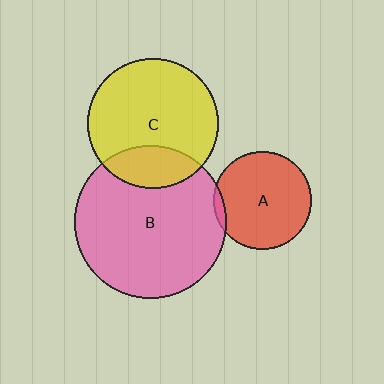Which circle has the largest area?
Circle B (pink).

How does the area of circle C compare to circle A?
Approximately 1.8 times.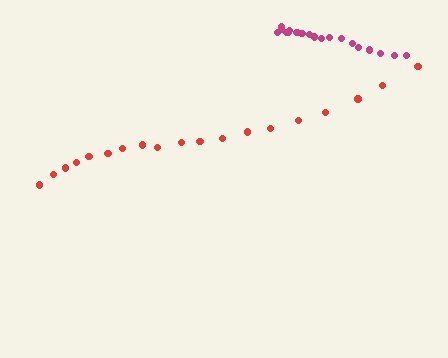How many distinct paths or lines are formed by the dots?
There are 2 distinct paths.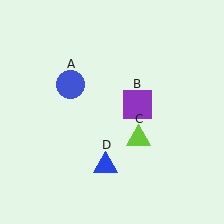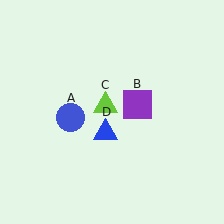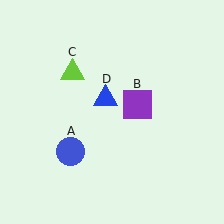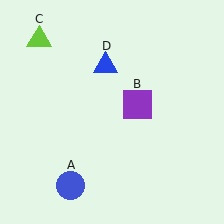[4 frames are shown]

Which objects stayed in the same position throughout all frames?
Purple square (object B) remained stationary.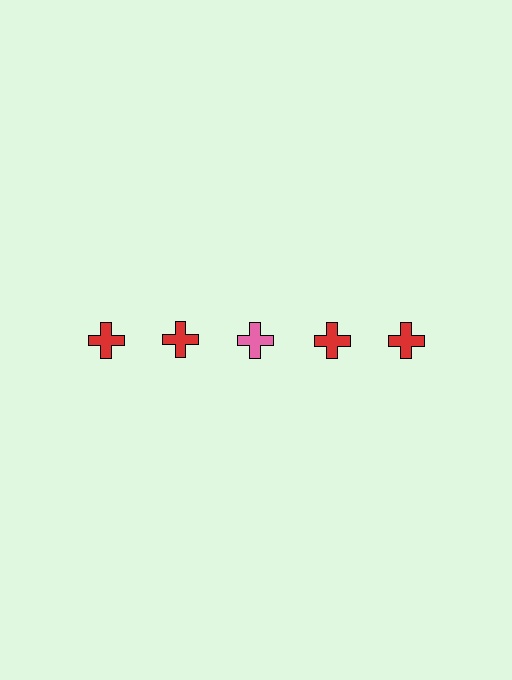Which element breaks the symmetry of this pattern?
The pink cross in the top row, center column breaks the symmetry. All other shapes are red crosses.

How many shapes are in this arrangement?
There are 5 shapes arranged in a grid pattern.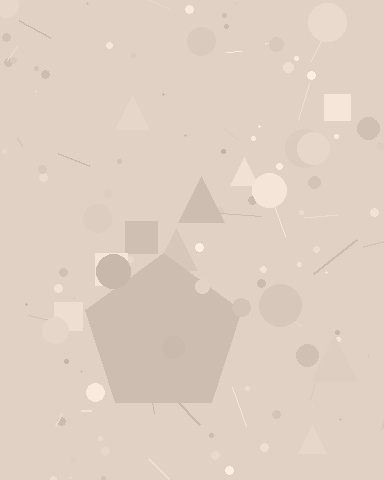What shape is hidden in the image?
A pentagon is hidden in the image.